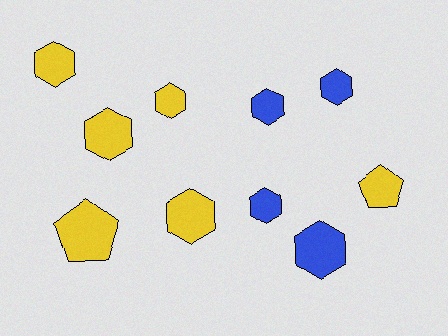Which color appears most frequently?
Yellow, with 6 objects.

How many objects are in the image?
There are 10 objects.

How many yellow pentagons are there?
There are 2 yellow pentagons.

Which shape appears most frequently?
Hexagon, with 8 objects.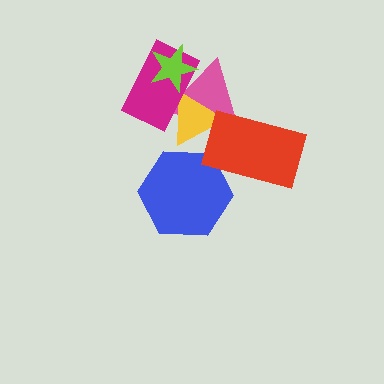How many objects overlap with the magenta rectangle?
3 objects overlap with the magenta rectangle.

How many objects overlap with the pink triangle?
4 objects overlap with the pink triangle.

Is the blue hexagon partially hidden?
Yes, it is partially covered by another shape.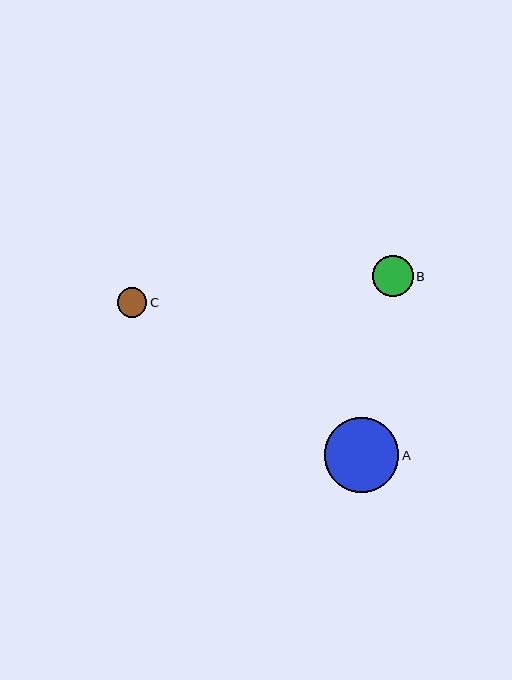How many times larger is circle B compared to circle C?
Circle B is approximately 1.4 times the size of circle C.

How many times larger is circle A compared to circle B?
Circle A is approximately 1.8 times the size of circle B.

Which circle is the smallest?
Circle C is the smallest with a size of approximately 29 pixels.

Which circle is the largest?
Circle A is the largest with a size of approximately 75 pixels.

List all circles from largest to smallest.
From largest to smallest: A, B, C.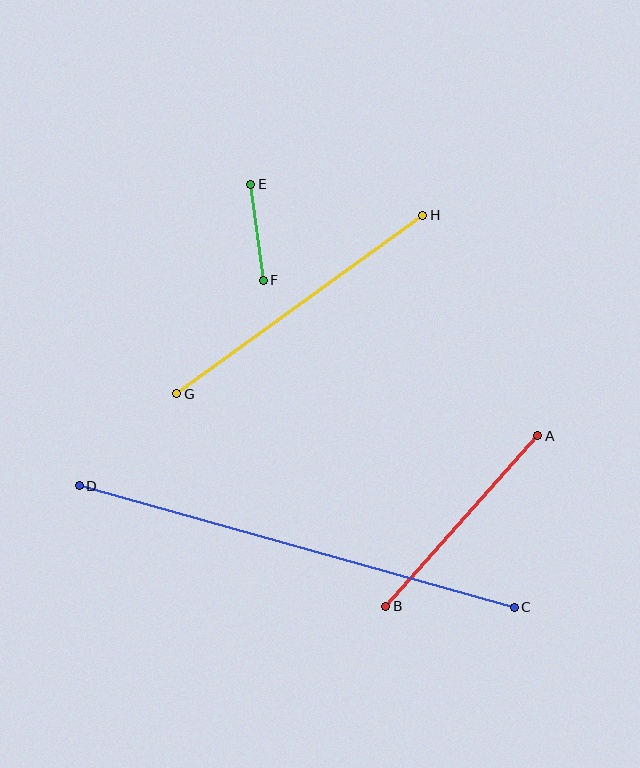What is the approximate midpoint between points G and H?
The midpoint is at approximately (300, 304) pixels.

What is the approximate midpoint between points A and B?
The midpoint is at approximately (462, 521) pixels.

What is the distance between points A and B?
The distance is approximately 228 pixels.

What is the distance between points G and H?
The distance is approximately 304 pixels.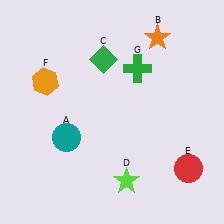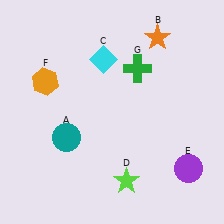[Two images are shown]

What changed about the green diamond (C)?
In Image 1, C is green. In Image 2, it changed to cyan.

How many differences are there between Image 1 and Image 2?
There are 2 differences between the two images.